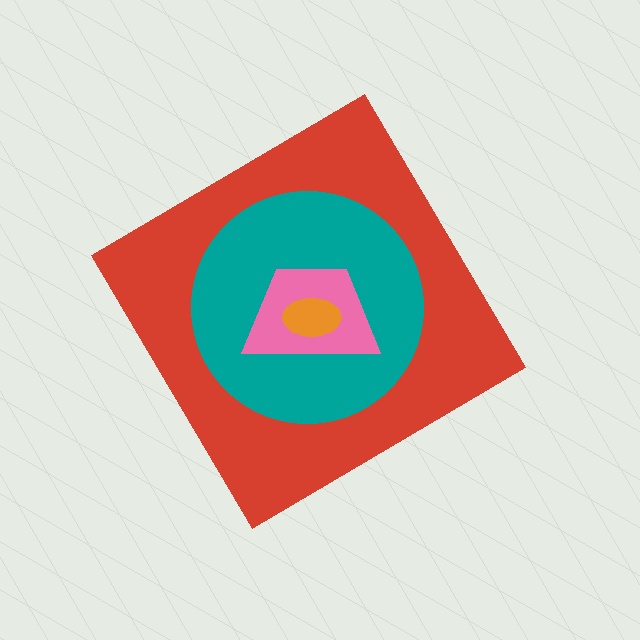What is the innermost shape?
The orange ellipse.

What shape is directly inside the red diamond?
The teal circle.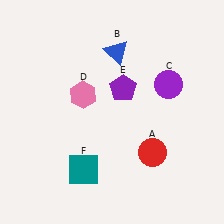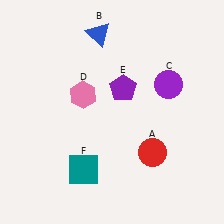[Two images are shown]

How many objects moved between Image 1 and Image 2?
1 object moved between the two images.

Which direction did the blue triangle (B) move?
The blue triangle (B) moved left.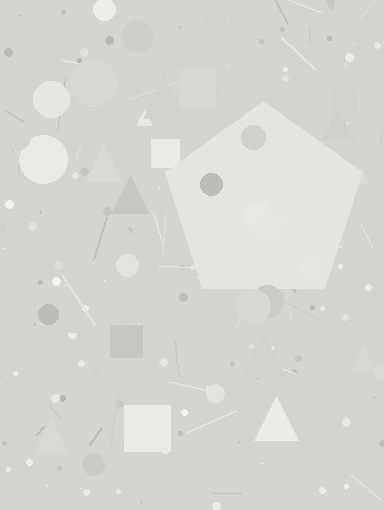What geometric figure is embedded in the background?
A pentagon is embedded in the background.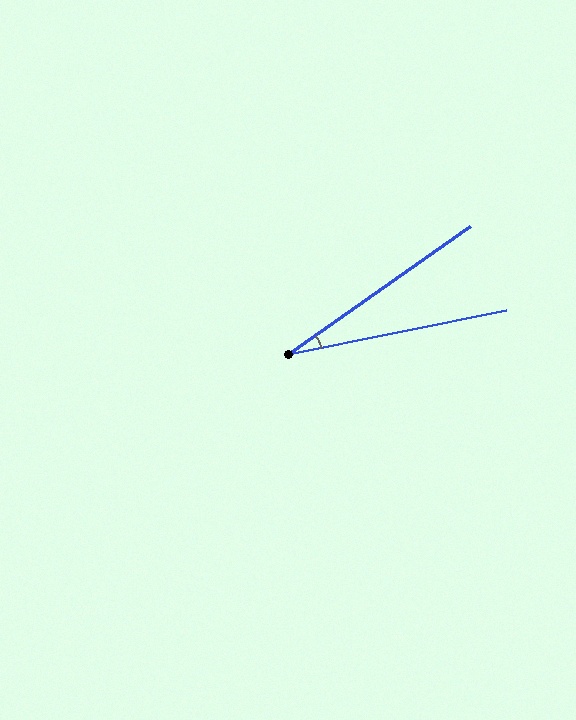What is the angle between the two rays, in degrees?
Approximately 24 degrees.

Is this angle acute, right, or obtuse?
It is acute.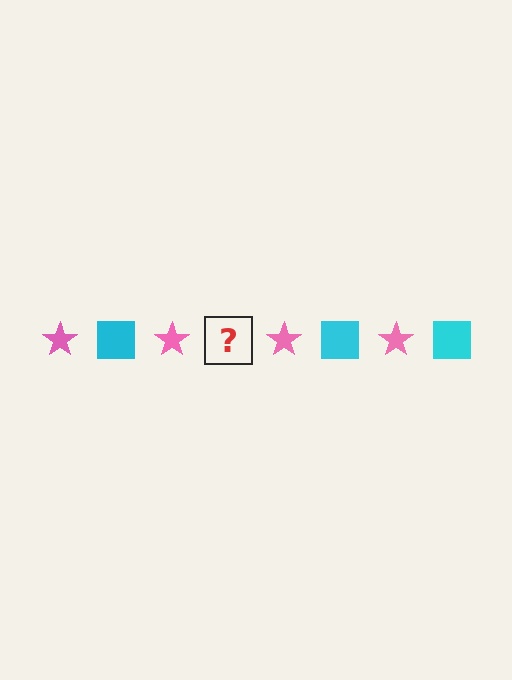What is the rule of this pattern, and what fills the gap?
The rule is that the pattern alternates between pink star and cyan square. The gap should be filled with a cyan square.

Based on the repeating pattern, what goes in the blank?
The blank should be a cyan square.